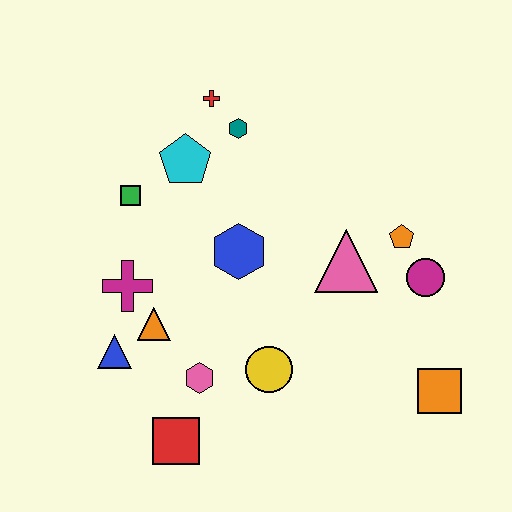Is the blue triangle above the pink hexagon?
Yes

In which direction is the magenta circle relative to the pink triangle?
The magenta circle is to the right of the pink triangle.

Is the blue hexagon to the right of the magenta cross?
Yes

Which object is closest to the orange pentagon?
The magenta circle is closest to the orange pentagon.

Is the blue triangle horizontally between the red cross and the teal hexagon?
No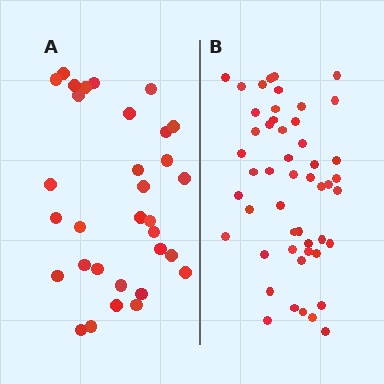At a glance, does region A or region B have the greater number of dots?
Region B (the right region) has more dots.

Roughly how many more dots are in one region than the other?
Region B has approximately 20 more dots than region A.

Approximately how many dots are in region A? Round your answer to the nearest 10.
About 30 dots. (The exact count is 32, which rounds to 30.)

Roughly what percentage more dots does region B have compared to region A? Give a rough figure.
About 55% more.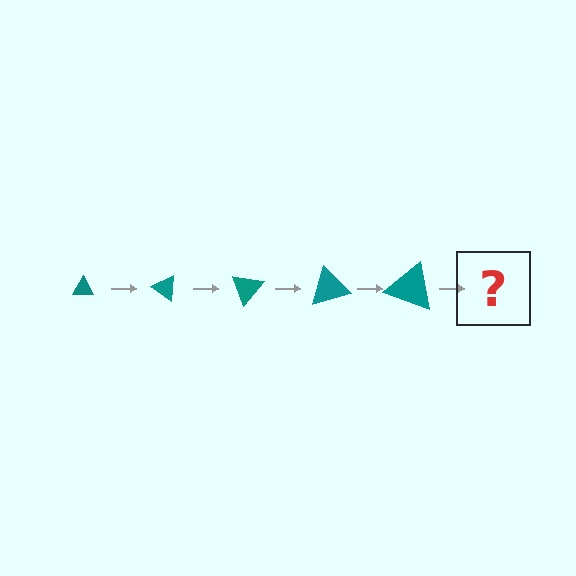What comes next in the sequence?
The next element should be a triangle, larger than the previous one and rotated 175 degrees from the start.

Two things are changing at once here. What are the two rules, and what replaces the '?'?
The two rules are that the triangle grows larger each step and it rotates 35 degrees each step. The '?' should be a triangle, larger than the previous one and rotated 175 degrees from the start.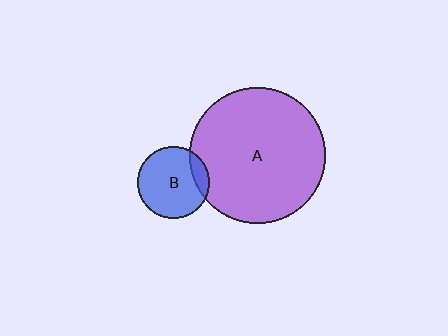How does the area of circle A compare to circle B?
Approximately 3.6 times.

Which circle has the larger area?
Circle A (purple).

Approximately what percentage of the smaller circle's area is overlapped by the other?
Approximately 15%.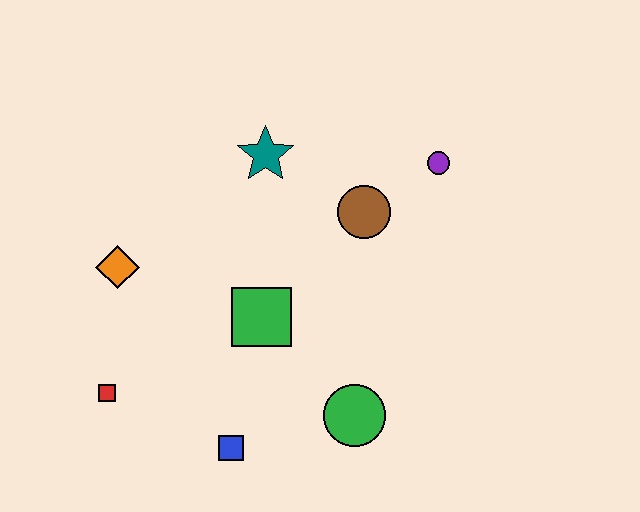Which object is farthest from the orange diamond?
The purple circle is farthest from the orange diamond.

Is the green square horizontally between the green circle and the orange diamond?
Yes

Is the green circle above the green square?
No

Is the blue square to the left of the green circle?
Yes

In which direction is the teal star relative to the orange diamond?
The teal star is to the right of the orange diamond.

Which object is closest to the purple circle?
The brown circle is closest to the purple circle.